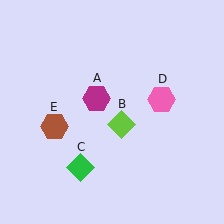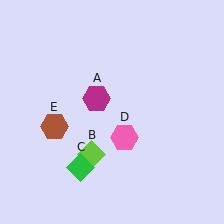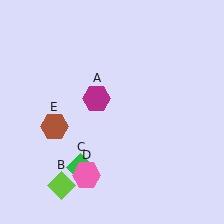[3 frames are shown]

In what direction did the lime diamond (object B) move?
The lime diamond (object B) moved down and to the left.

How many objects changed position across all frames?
2 objects changed position: lime diamond (object B), pink hexagon (object D).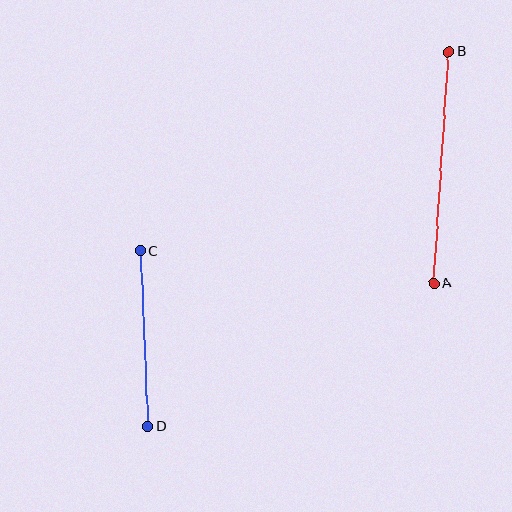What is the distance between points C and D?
The distance is approximately 175 pixels.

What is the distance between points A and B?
The distance is approximately 232 pixels.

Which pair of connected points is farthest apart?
Points A and B are farthest apart.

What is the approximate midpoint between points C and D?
The midpoint is at approximately (144, 338) pixels.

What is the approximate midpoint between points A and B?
The midpoint is at approximately (441, 167) pixels.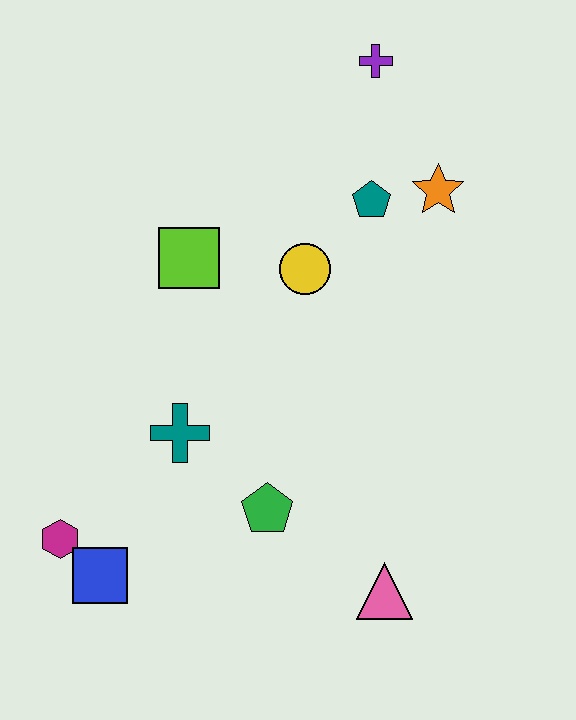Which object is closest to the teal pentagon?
The orange star is closest to the teal pentagon.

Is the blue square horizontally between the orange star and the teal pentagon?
No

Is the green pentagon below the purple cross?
Yes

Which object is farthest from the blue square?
The purple cross is farthest from the blue square.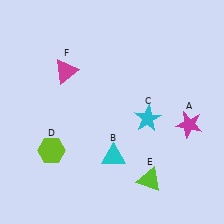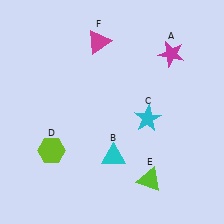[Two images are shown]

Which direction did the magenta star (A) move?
The magenta star (A) moved up.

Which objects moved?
The objects that moved are: the magenta star (A), the magenta triangle (F).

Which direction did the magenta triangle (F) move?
The magenta triangle (F) moved right.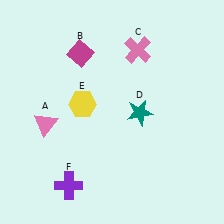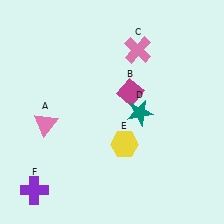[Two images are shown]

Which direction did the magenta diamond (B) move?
The magenta diamond (B) moved right.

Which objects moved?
The objects that moved are: the magenta diamond (B), the yellow hexagon (E), the purple cross (F).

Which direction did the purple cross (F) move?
The purple cross (F) moved left.